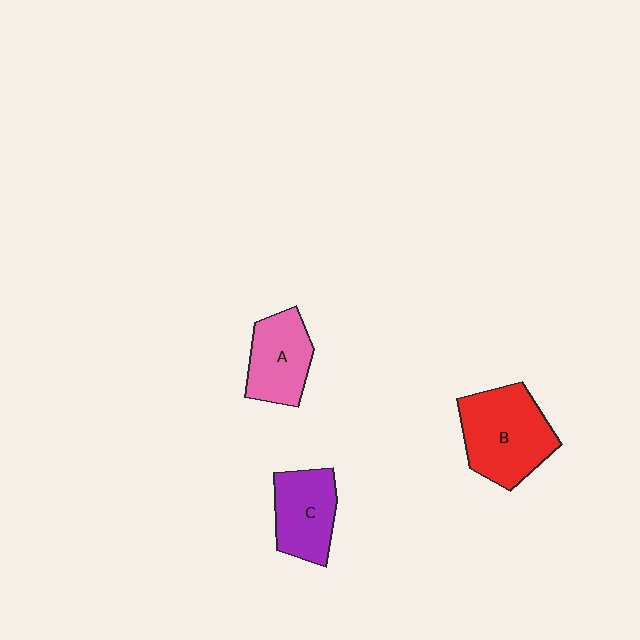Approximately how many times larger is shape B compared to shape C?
Approximately 1.4 times.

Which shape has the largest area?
Shape B (red).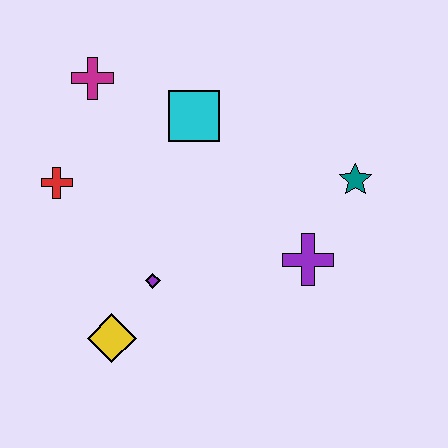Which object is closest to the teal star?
The purple cross is closest to the teal star.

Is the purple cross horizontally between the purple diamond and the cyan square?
No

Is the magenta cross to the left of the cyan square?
Yes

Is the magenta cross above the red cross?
Yes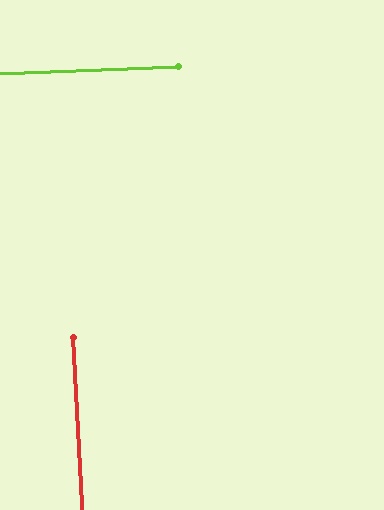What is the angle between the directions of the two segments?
Approximately 89 degrees.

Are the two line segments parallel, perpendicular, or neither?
Perpendicular — they meet at approximately 89°.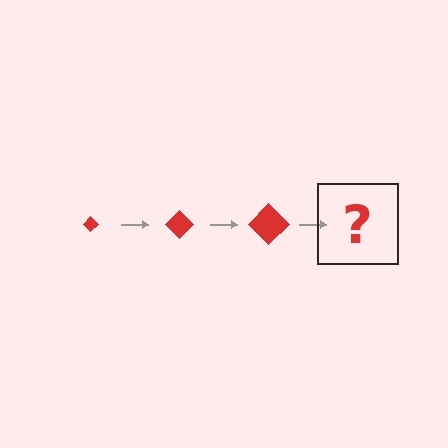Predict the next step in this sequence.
The next step is a red diamond, larger than the previous one.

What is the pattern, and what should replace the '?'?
The pattern is that the diamond gets progressively larger each step. The '?' should be a red diamond, larger than the previous one.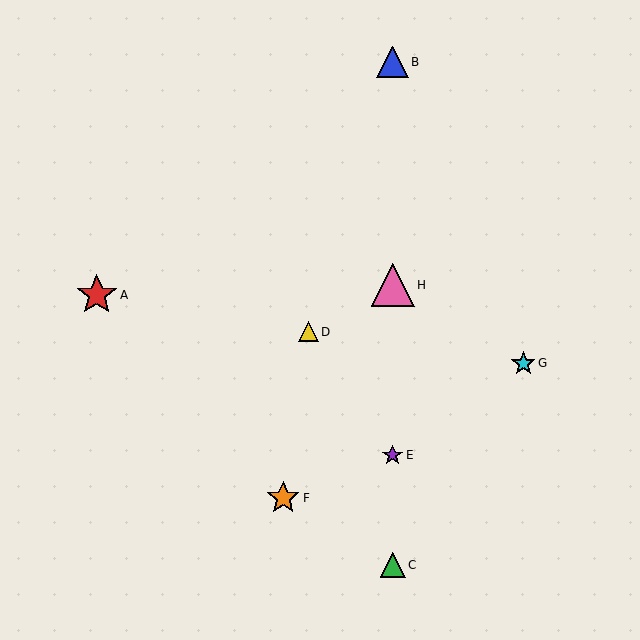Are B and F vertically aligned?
No, B is at x≈393 and F is at x≈283.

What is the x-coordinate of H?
Object H is at x≈393.